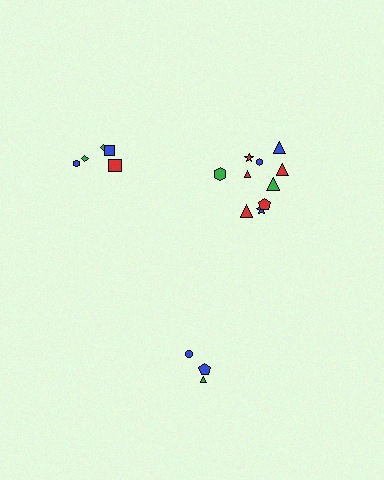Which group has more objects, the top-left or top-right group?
The top-right group.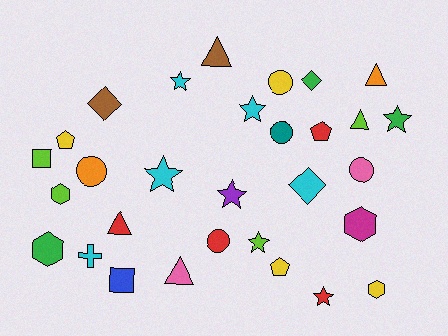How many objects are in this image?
There are 30 objects.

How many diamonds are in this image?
There are 3 diamonds.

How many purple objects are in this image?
There is 1 purple object.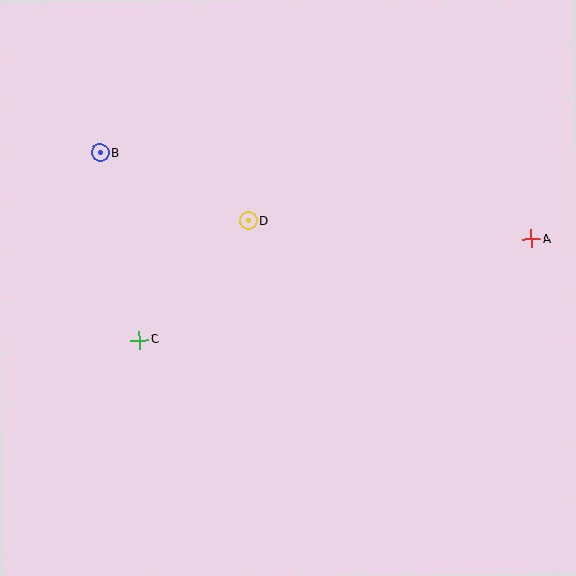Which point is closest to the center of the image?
Point D at (248, 221) is closest to the center.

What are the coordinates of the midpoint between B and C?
The midpoint between B and C is at (120, 246).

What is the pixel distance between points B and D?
The distance between B and D is 164 pixels.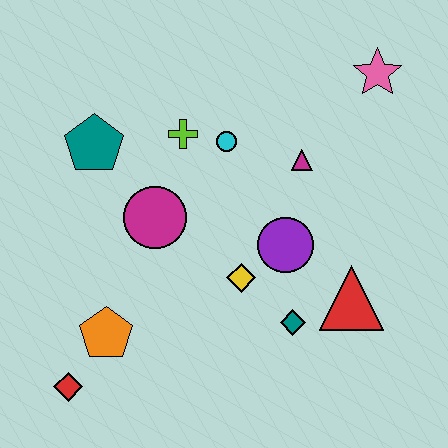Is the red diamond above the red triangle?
No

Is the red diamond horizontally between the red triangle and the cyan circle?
No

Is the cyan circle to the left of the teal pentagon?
No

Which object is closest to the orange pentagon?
The red diamond is closest to the orange pentagon.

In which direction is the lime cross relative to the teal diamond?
The lime cross is above the teal diamond.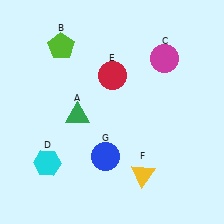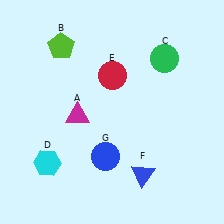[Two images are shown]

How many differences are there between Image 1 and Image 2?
There are 3 differences between the two images.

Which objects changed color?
A changed from green to magenta. C changed from magenta to green. F changed from yellow to blue.